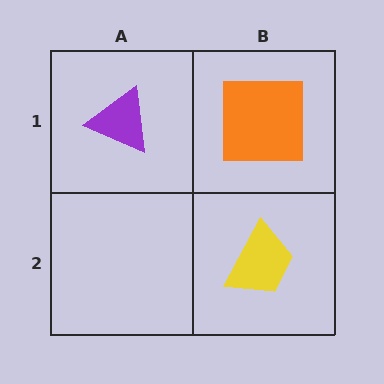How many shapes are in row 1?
2 shapes.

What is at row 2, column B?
A yellow trapezoid.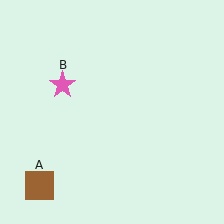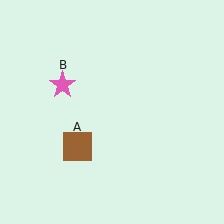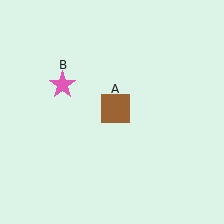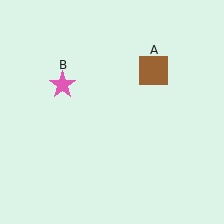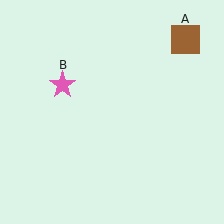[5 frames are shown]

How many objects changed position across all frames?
1 object changed position: brown square (object A).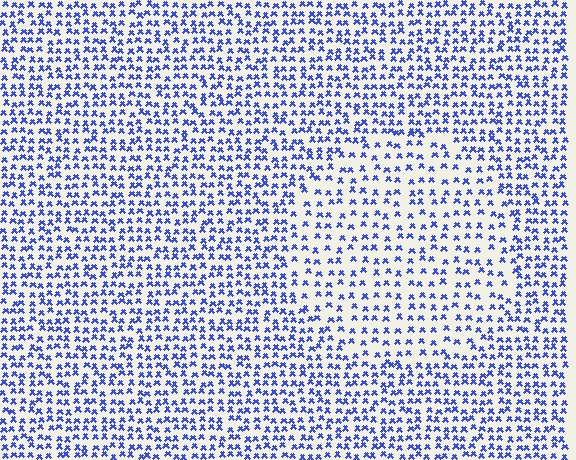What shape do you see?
I see a circle.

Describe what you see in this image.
The image contains small blue elements arranged at two different densities. A circle-shaped region is visible where the elements are less densely packed than the surrounding area.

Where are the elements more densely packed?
The elements are more densely packed outside the circle boundary.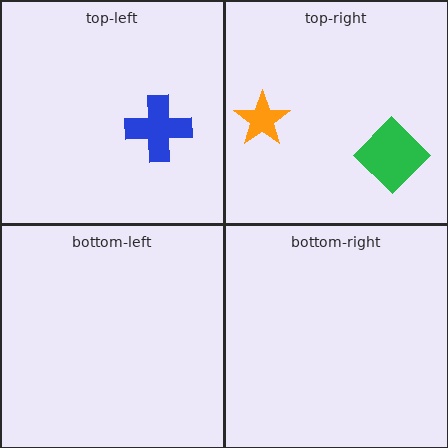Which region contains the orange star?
The top-right region.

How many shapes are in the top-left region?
1.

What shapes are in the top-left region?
The blue cross.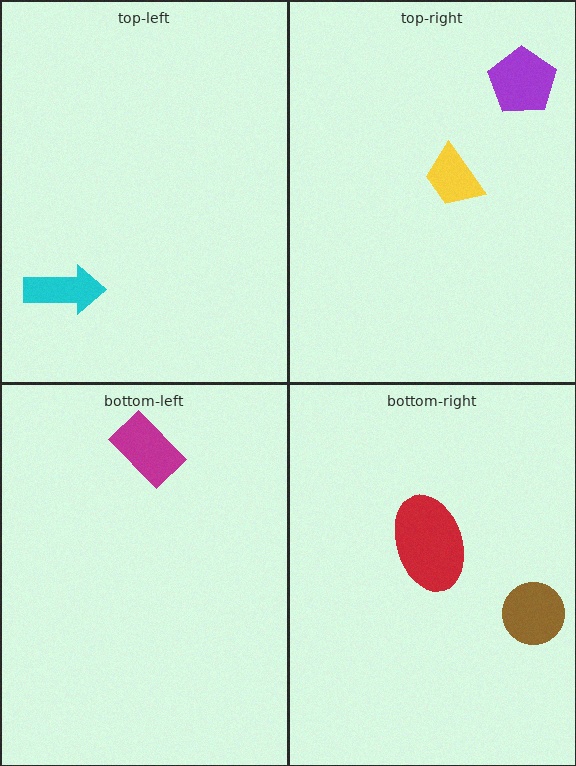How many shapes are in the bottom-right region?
2.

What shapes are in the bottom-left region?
The magenta rectangle.